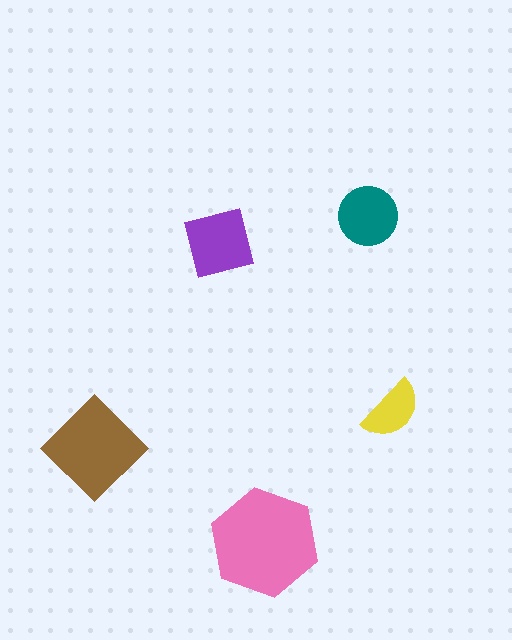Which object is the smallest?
The yellow semicircle.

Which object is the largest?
The pink hexagon.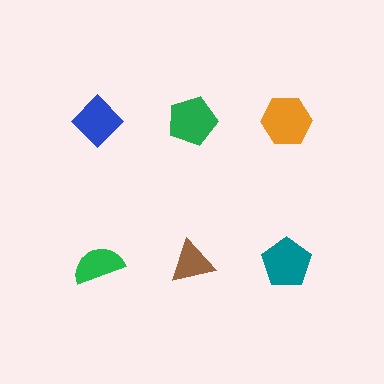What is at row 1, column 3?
An orange hexagon.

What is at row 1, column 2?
A green pentagon.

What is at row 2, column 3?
A teal pentagon.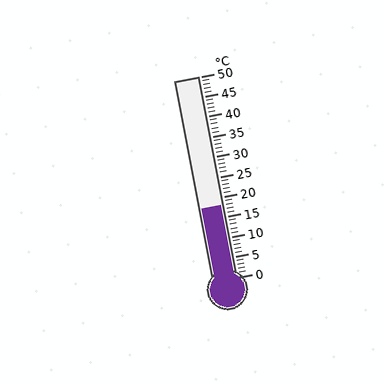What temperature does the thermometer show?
The thermometer shows approximately 18°C.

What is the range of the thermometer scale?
The thermometer scale ranges from 0°C to 50°C.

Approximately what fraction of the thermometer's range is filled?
The thermometer is filled to approximately 35% of its range.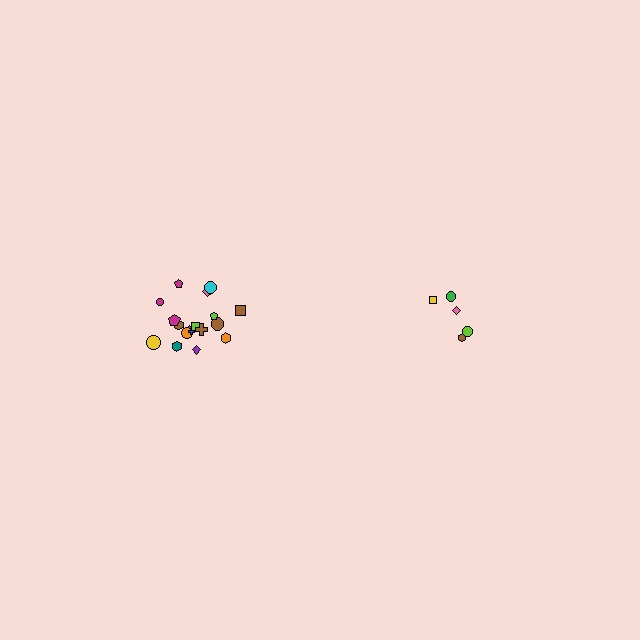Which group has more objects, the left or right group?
The left group.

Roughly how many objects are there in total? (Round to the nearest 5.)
Roughly 25 objects in total.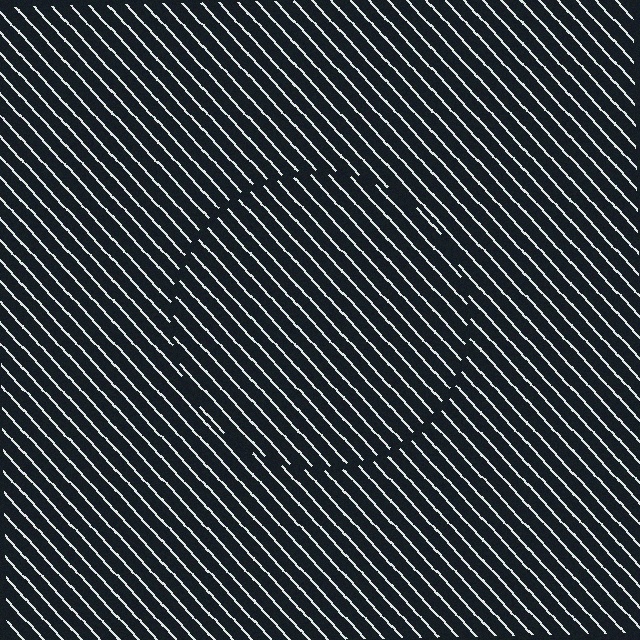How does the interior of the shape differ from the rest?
The interior of the shape contains the same grating, shifted by half a period — the contour is defined by the phase discontinuity where line-ends from the inner and outer gratings abut.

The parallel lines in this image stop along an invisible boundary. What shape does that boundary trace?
An illusory circle. The interior of the shape contains the same grating, shifted by half a period — the contour is defined by the phase discontinuity where line-ends from the inner and outer gratings abut.